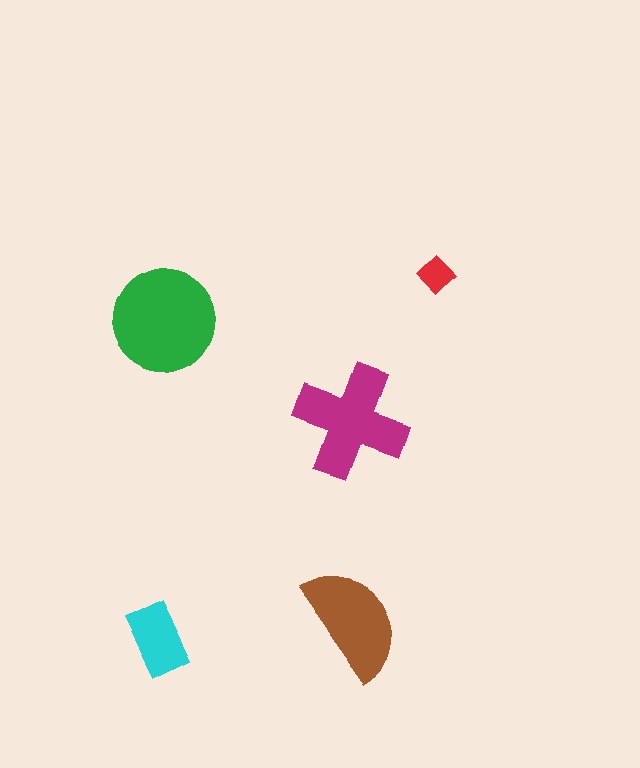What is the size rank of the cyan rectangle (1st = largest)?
4th.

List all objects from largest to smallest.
The green circle, the magenta cross, the brown semicircle, the cyan rectangle, the red diamond.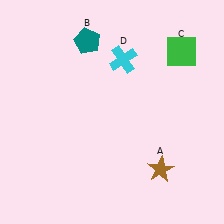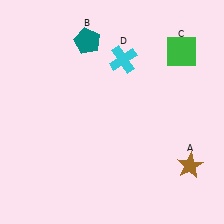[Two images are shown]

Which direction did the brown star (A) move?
The brown star (A) moved right.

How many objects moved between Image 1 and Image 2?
1 object moved between the two images.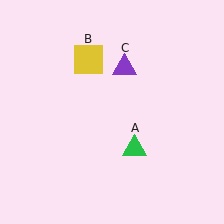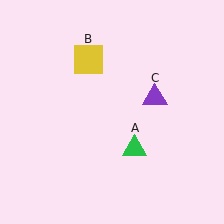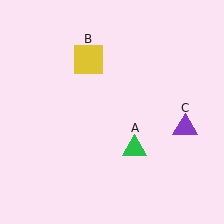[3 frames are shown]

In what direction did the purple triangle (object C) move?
The purple triangle (object C) moved down and to the right.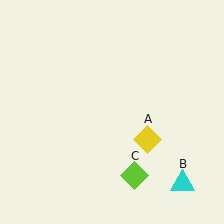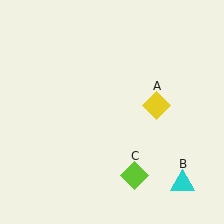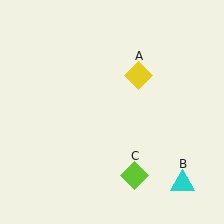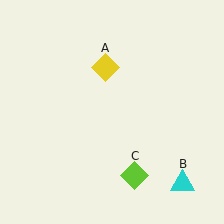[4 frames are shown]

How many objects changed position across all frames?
1 object changed position: yellow diamond (object A).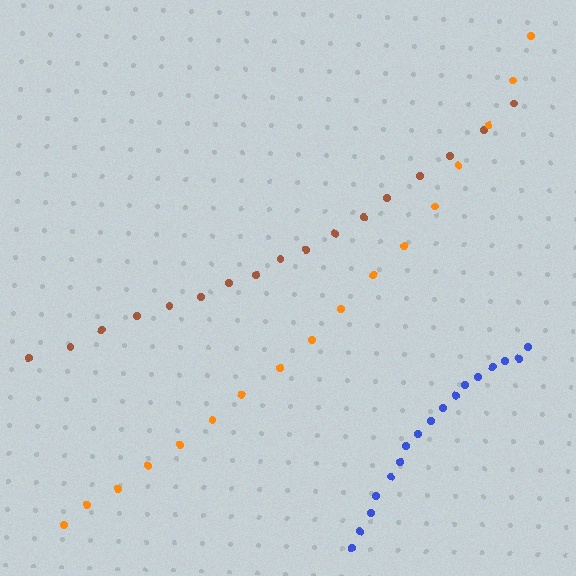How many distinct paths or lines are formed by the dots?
There are 3 distinct paths.